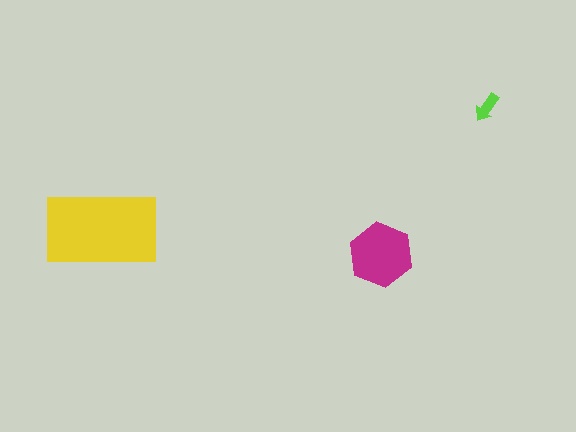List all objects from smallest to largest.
The lime arrow, the magenta hexagon, the yellow rectangle.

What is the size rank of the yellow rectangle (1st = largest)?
1st.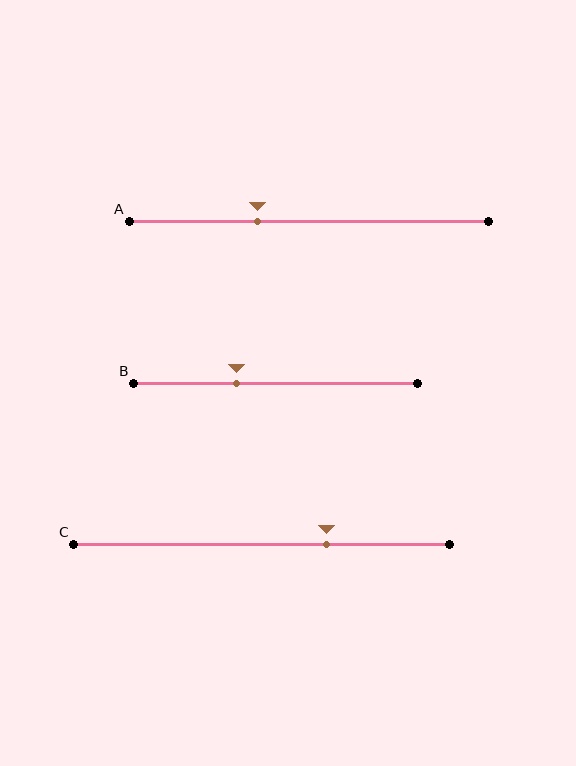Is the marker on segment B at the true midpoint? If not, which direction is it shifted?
No, the marker on segment B is shifted to the left by about 14% of the segment length.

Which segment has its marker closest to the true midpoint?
Segment B has its marker closest to the true midpoint.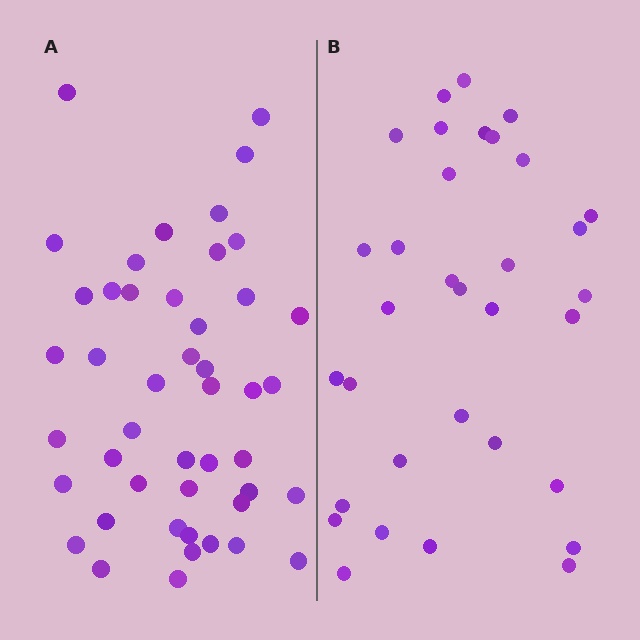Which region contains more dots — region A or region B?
Region A (the left region) has more dots.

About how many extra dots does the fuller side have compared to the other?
Region A has approximately 15 more dots than region B.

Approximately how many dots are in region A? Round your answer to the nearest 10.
About 50 dots. (The exact count is 46, which rounds to 50.)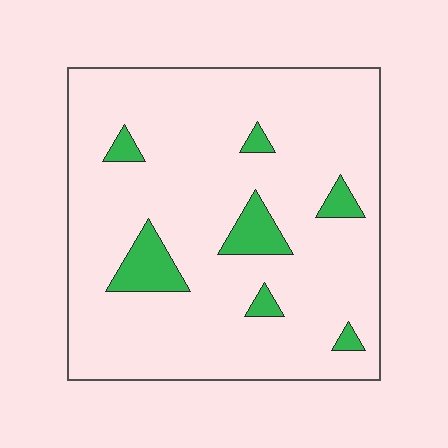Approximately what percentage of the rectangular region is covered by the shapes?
Approximately 10%.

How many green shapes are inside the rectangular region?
7.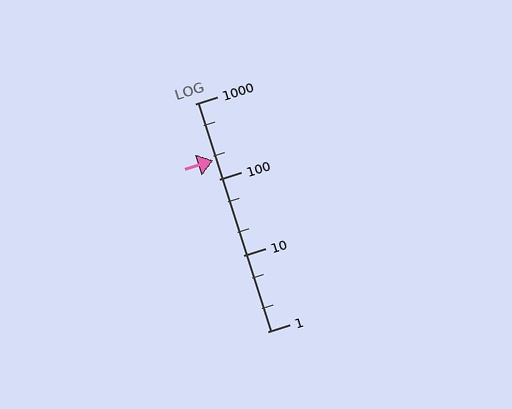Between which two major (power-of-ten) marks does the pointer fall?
The pointer is between 100 and 1000.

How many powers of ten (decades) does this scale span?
The scale spans 3 decades, from 1 to 1000.